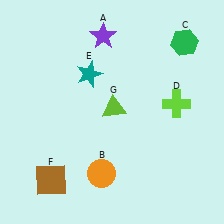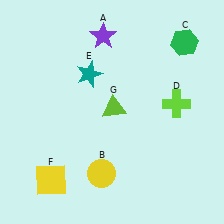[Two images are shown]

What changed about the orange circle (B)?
In Image 1, B is orange. In Image 2, it changed to yellow.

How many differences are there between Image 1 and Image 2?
There are 2 differences between the two images.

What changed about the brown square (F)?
In Image 1, F is brown. In Image 2, it changed to yellow.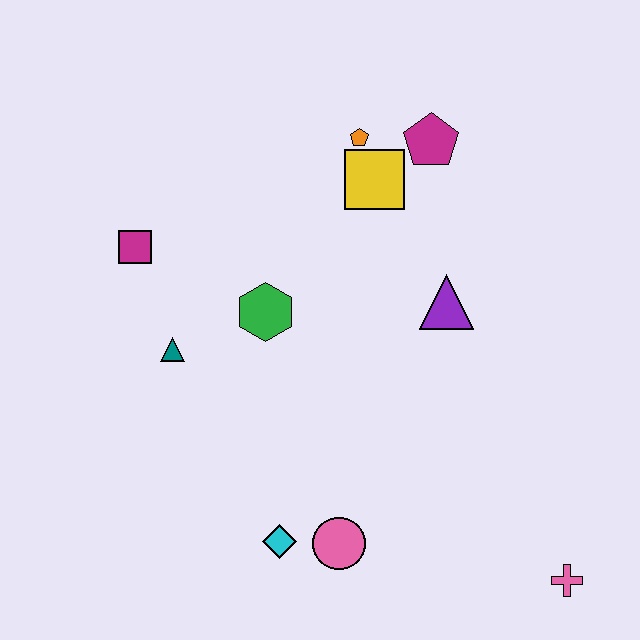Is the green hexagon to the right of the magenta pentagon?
No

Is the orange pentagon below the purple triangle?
No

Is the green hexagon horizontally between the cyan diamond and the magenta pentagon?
No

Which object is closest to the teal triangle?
The green hexagon is closest to the teal triangle.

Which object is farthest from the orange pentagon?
The pink cross is farthest from the orange pentagon.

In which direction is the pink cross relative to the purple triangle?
The pink cross is below the purple triangle.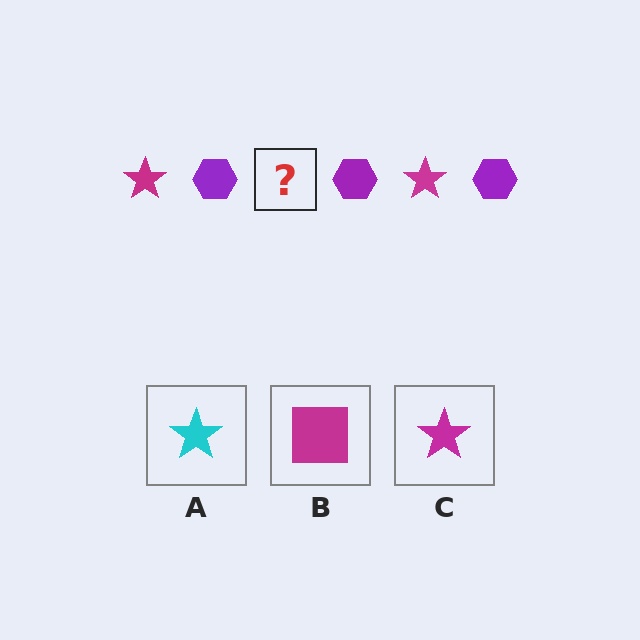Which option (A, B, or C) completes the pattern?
C.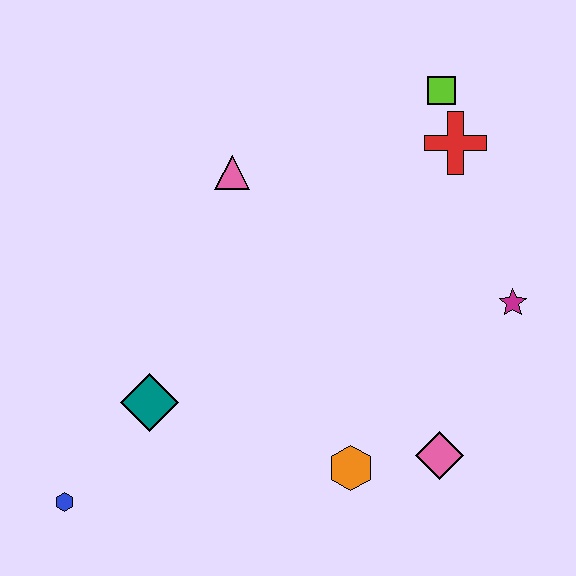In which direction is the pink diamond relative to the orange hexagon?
The pink diamond is to the right of the orange hexagon.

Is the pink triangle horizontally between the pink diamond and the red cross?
No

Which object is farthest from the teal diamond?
The lime square is farthest from the teal diamond.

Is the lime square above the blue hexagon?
Yes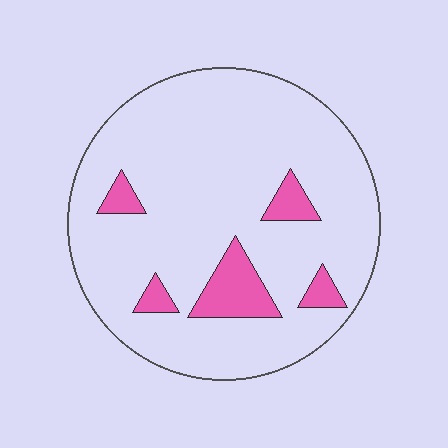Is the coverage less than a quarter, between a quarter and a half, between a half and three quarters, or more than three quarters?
Less than a quarter.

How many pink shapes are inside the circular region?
5.